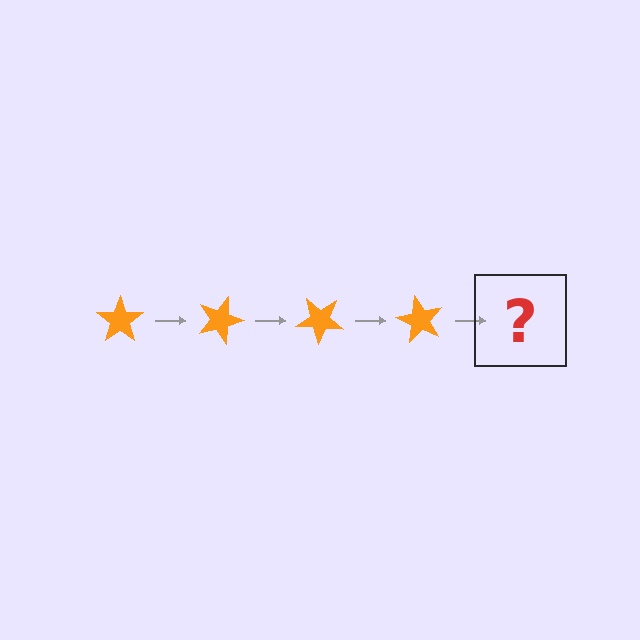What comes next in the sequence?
The next element should be an orange star rotated 80 degrees.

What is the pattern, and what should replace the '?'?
The pattern is that the star rotates 20 degrees each step. The '?' should be an orange star rotated 80 degrees.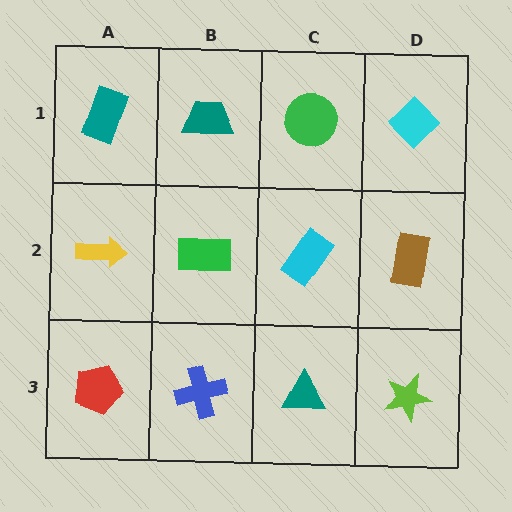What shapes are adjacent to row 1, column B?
A green rectangle (row 2, column B), a teal rectangle (row 1, column A), a green circle (row 1, column C).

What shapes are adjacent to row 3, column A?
A yellow arrow (row 2, column A), a blue cross (row 3, column B).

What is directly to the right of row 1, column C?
A cyan diamond.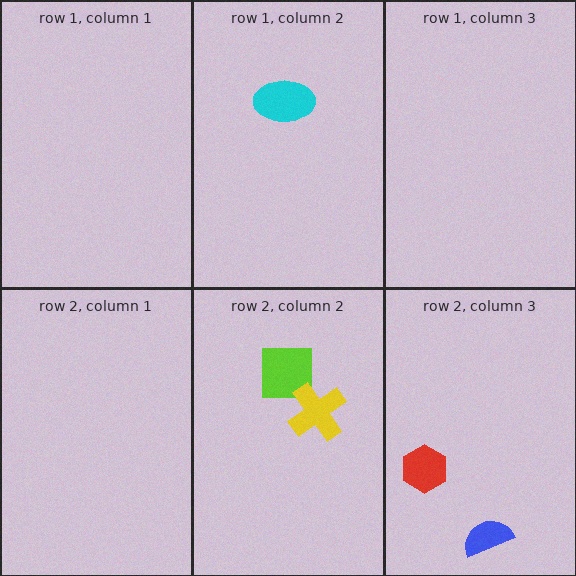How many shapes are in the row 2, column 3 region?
2.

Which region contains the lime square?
The row 2, column 2 region.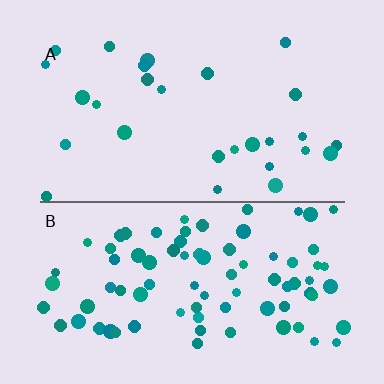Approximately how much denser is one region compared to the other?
Approximately 2.9× — region B over region A.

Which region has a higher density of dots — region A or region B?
B (the bottom).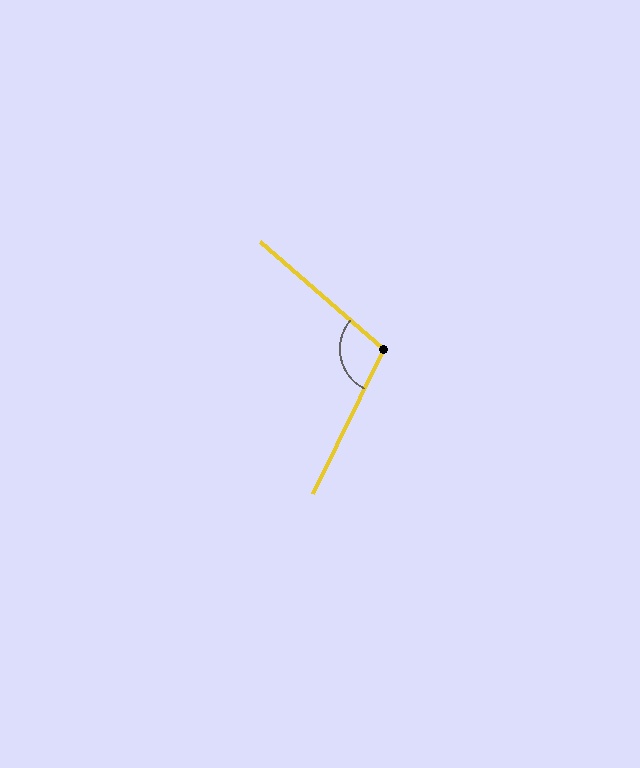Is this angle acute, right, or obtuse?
It is obtuse.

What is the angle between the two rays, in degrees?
Approximately 105 degrees.